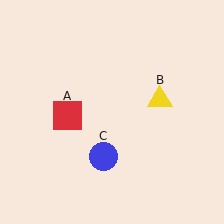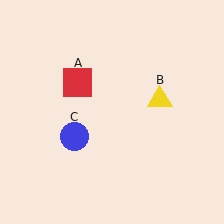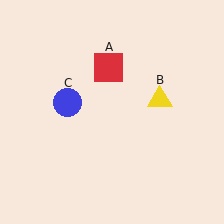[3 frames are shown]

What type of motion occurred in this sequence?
The red square (object A), blue circle (object C) rotated clockwise around the center of the scene.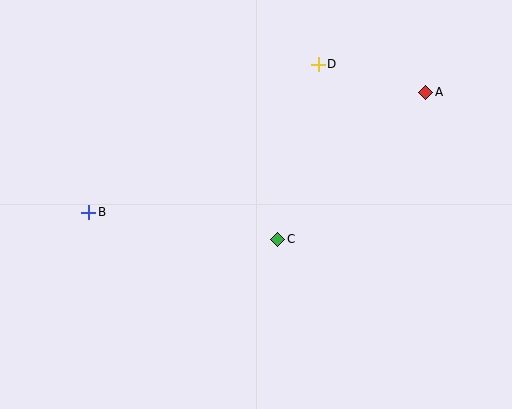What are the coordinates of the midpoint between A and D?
The midpoint between A and D is at (372, 78).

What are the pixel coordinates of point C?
Point C is at (278, 239).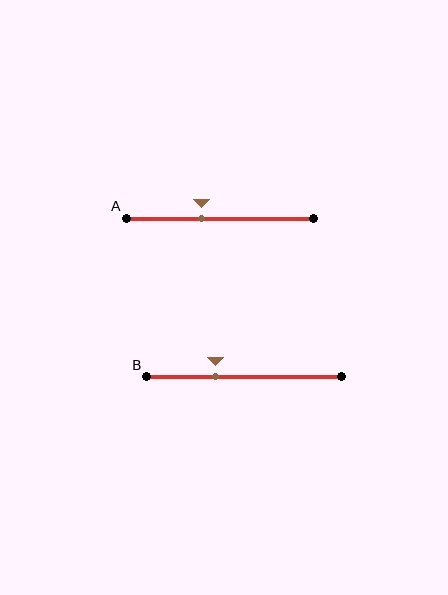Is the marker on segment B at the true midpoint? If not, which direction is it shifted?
No, the marker on segment B is shifted to the left by about 15% of the segment length.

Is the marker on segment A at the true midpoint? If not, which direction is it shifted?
No, the marker on segment A is shifted to the left by about 10% of the segment length.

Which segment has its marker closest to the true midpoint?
Segment A has its marker closest to the true midpoint.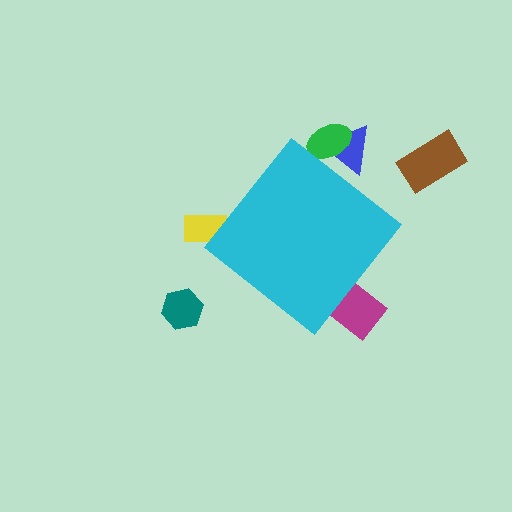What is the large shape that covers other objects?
A cyan diamond.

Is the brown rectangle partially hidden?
No, the brown rectangle is fully visible.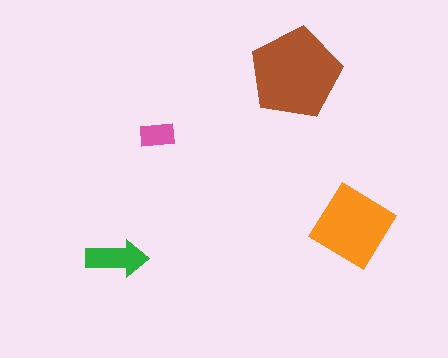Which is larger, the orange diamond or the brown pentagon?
The brown pentagon.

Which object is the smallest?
The pink rectangle.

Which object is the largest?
The brown pentagon.